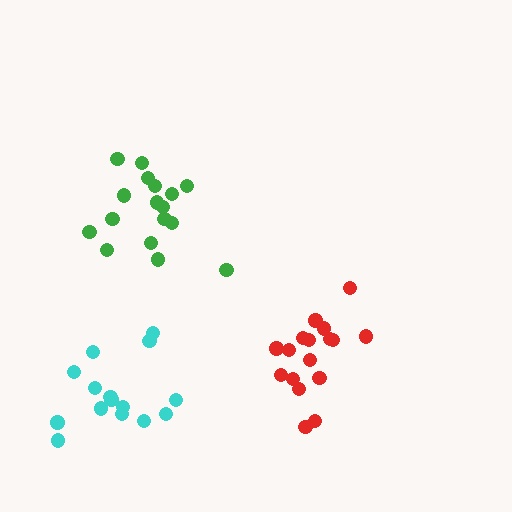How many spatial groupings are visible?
There are 3 spatial groupings.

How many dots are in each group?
Group 1: 17 dots, Group 2: 15 dots, Group 3: 17 dots (49 total).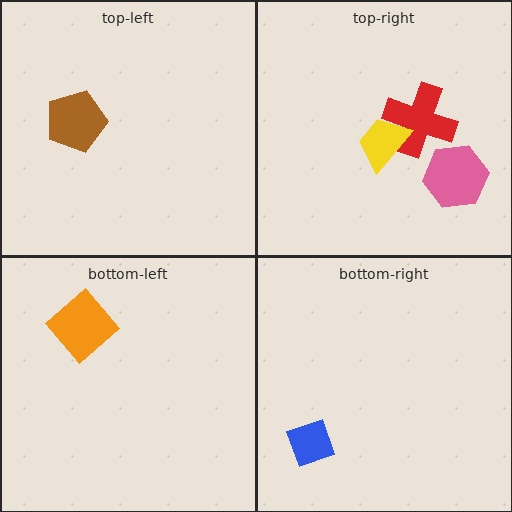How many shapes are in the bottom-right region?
1.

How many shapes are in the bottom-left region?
1.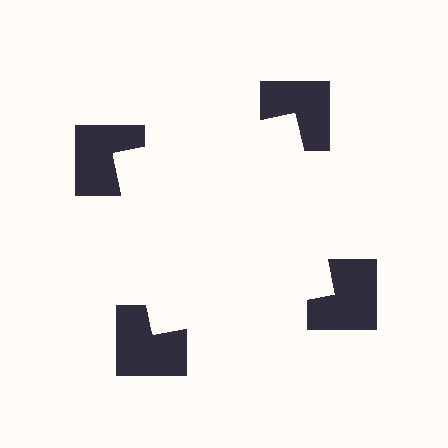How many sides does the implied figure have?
4 sides.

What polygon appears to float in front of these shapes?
An illusory square — its edges are inferred from the aligned wedge cuts in the notched squares, not physically drawn.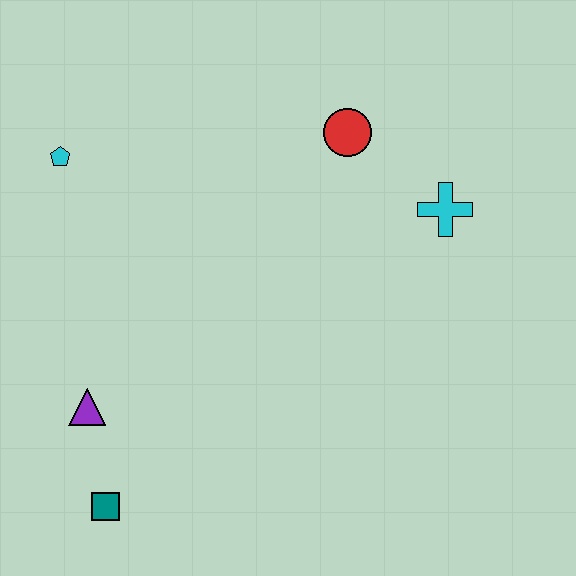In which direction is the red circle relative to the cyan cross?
The red circle is to the left of the cyan cross.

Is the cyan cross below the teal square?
No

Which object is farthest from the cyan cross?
The teal square is farthest from the cyan cross.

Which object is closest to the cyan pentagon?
The purple triangle is closest to the cyan pentagon.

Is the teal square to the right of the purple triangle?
Yes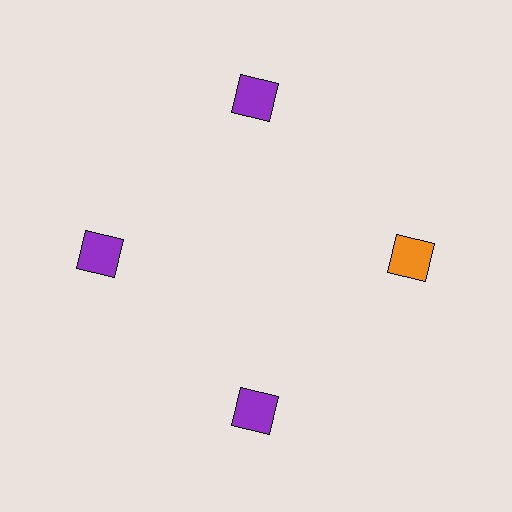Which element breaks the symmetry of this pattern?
The orange square at roughly the 3 o'clock position breaks the symmetry. All other shapes are purple squares.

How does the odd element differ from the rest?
It has a different color: orange instead of purple.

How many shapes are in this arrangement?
There are 4 shapes arranged in a ring pattern.